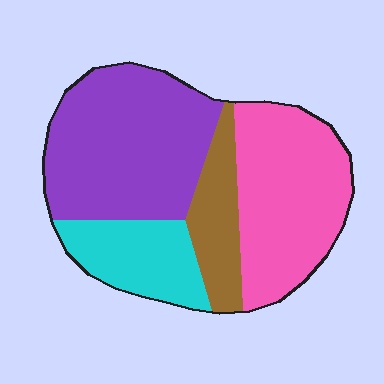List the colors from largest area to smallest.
From largest to smallest: purple, pink, cyan, brown.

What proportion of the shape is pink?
Pink takes up between a quarter and a half of the shape.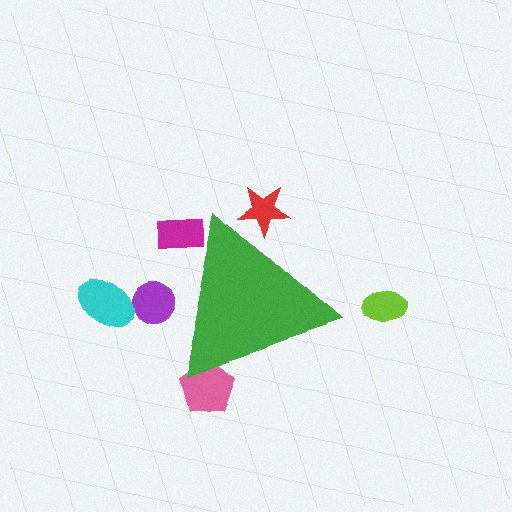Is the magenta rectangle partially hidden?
Yes, the magenta rectangle is partially hidden behind the green triangle.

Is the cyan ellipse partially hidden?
No, the cyan ellipse is fully visible.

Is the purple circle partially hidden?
Yes, the purple circle is partially hidden behind the green triangle.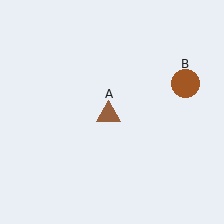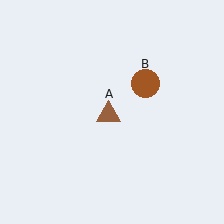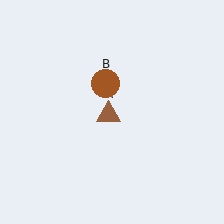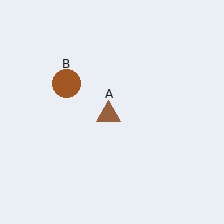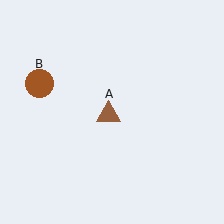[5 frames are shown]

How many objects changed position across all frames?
1 object changed position: brown circle (object B).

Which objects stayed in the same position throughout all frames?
Brown triangle (object A) remained stationary.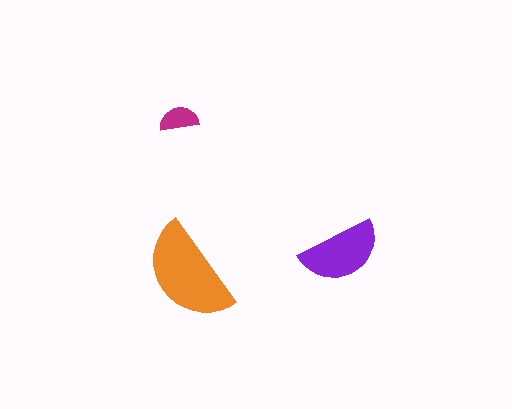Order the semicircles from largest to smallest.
the orange one, the purple one, the magenta one.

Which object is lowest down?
The orange semicircle is bottommost.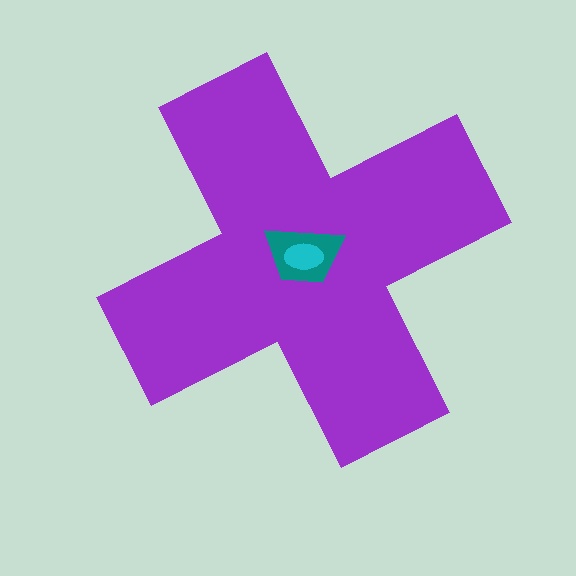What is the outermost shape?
The purple cross.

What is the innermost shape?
The cyan ellipse.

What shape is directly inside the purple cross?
The teal trapezoid.